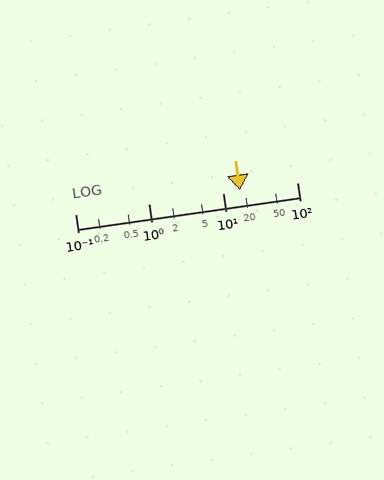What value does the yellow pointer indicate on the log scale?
The pointer indicates approximately 17.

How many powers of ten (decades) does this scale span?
The scale spans 3 decades, from 0.1 to 100.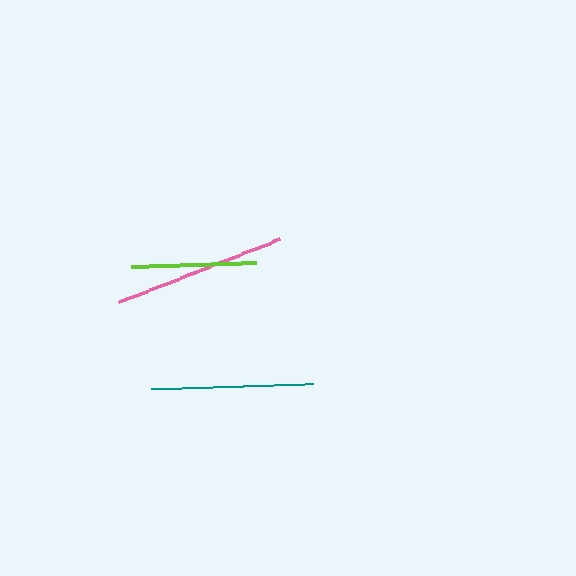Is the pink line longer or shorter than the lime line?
The pink line is longer than the lime line.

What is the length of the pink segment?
The pink segment is approximately 173 pixels long.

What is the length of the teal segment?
The teal segment is approximately 162 pixels long.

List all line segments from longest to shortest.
From longest to shortest: pink, teal, lime.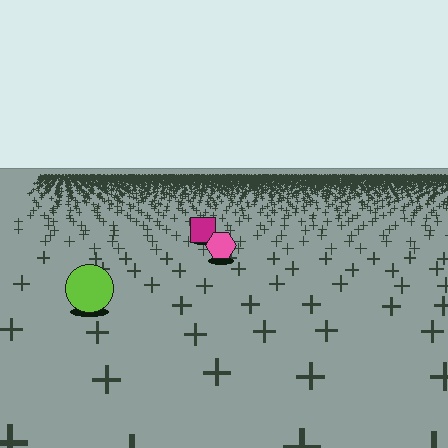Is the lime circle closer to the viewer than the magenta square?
Yes. The lime circle is closer — you can tell from the texture gradient: the ground texture is coarser near it.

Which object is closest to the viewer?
The lime circle is closest. The texture marks near it are larger and more spread out.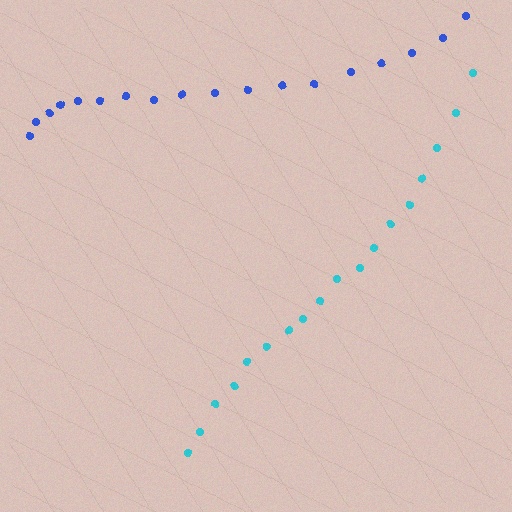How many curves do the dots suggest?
There are 2 distinct paths.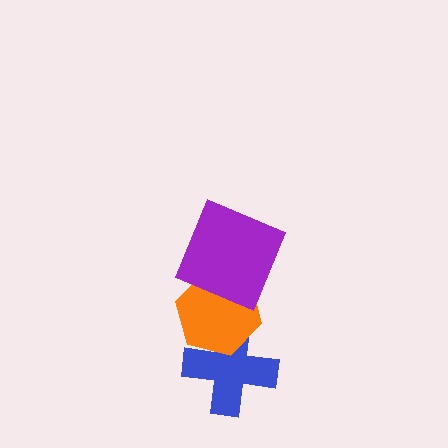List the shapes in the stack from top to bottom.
From top to bottom: the purple square, the orange hexagon, the blue cross.